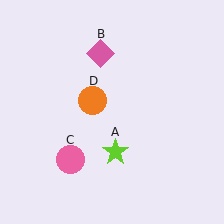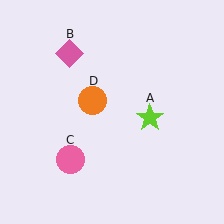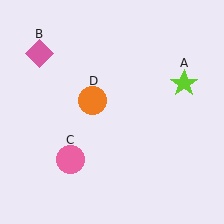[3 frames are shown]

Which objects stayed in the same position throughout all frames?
Pink circle (object C) and orange circle (object D) remained stationary.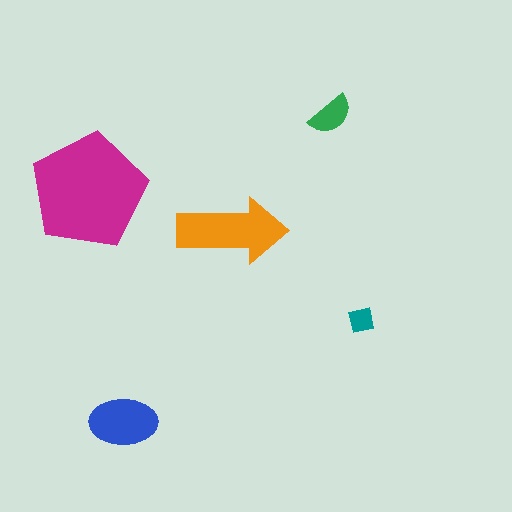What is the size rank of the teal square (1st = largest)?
5th.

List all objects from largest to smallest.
The magenta pentagon, the orange arrow, the blue ellipse, the green semicircle, the teal square.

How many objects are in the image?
There are 5 objects in the image.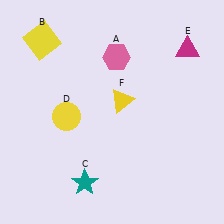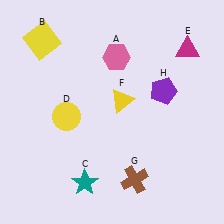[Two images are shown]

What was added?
A brown cross (G), a purple pentagon (H) were added in Image 2.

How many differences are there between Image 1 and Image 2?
There are 2 differences between the two images.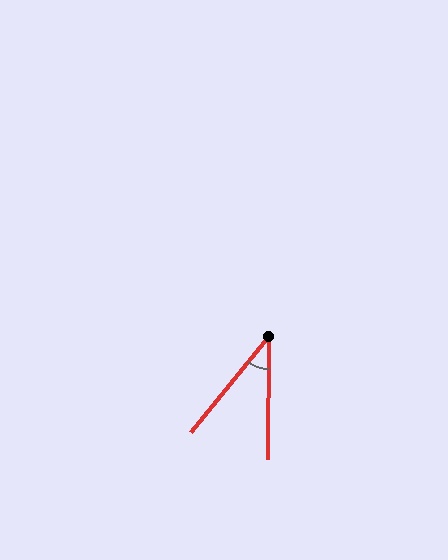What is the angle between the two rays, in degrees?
Approximately 39 degrees.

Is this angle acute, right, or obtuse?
It is acute.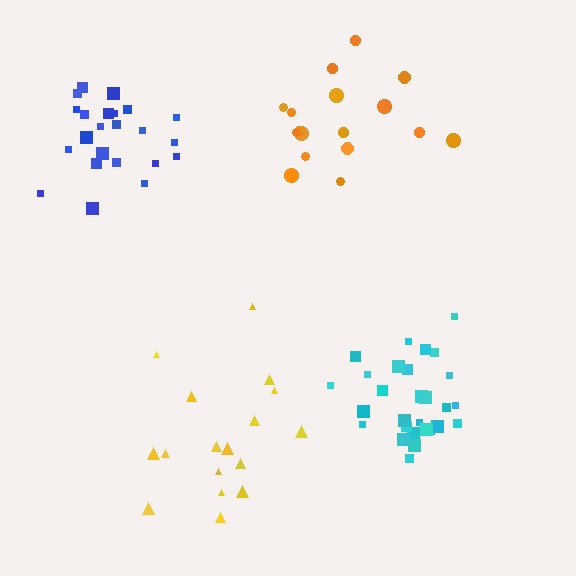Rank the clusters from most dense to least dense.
cyan, blue, orange, yellow.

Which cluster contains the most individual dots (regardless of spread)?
Cyan (28).